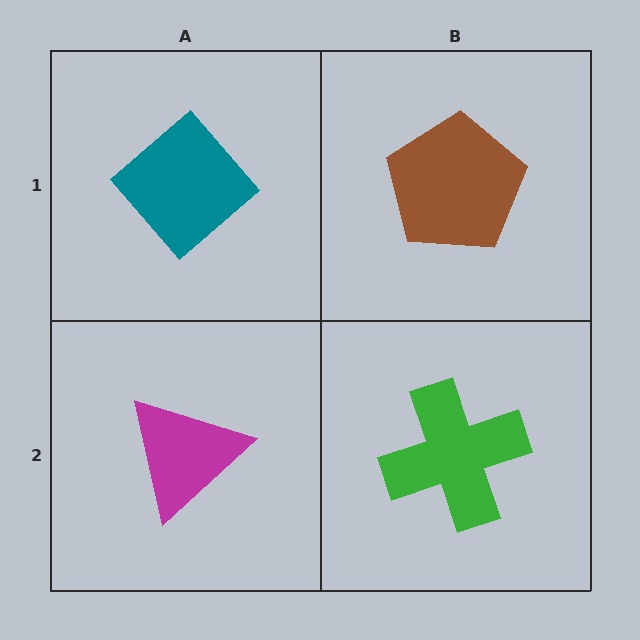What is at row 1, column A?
A teal diamond.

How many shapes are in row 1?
2 shapes.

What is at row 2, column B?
A green cross.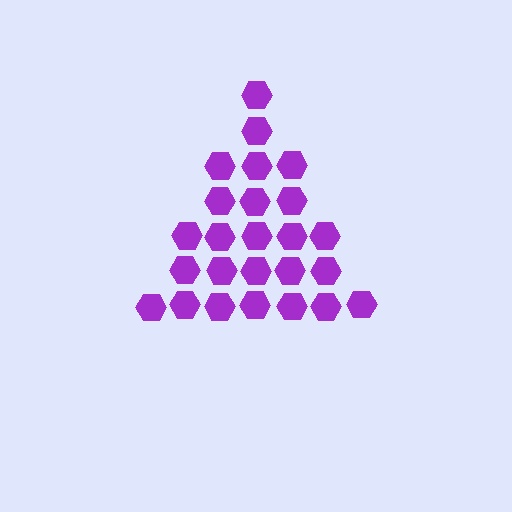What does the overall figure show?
The overall figure shows a triangle.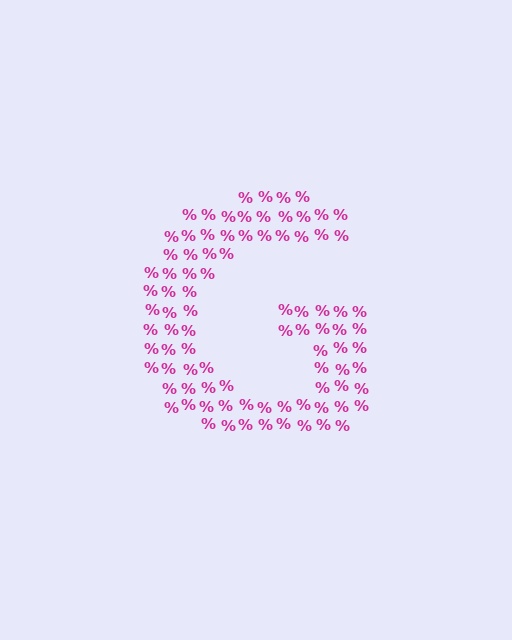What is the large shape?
The large shape is the letter G.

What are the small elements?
The small elements are percent signs.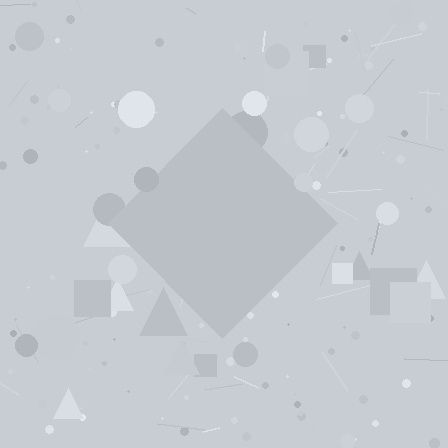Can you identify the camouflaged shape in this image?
The camouflaged shape is a diamond.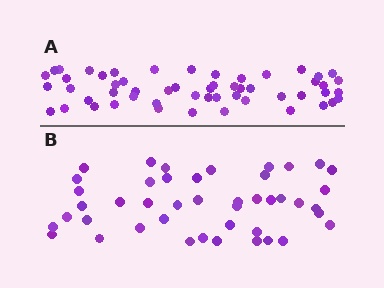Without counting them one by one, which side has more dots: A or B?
Region A (the top region) has more dots.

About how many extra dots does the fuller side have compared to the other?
Region A has roughly 10 or so more dots than region B.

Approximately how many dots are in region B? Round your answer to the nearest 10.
About 40 dots. (The exact count is 44, which rounds to 40.)